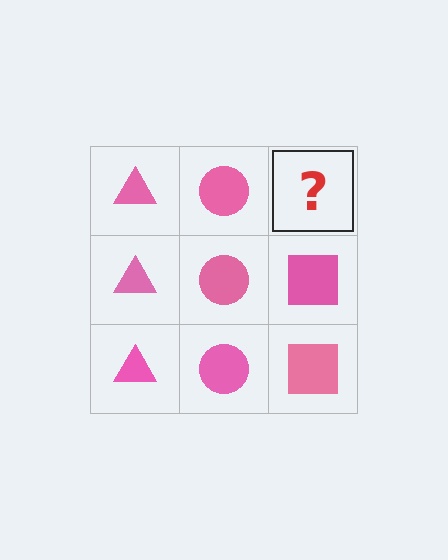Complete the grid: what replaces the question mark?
The question mark should be replaced with a pink square.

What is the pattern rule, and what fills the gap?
The rule is that each column has a consistent shape. The gap should be filled with a pink square.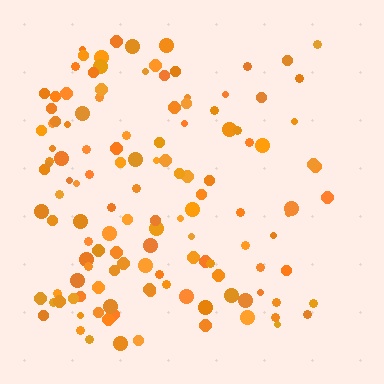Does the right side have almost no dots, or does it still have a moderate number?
Still a moderate number, just noticeably fewer than the left.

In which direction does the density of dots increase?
From right to left, with the left side densest.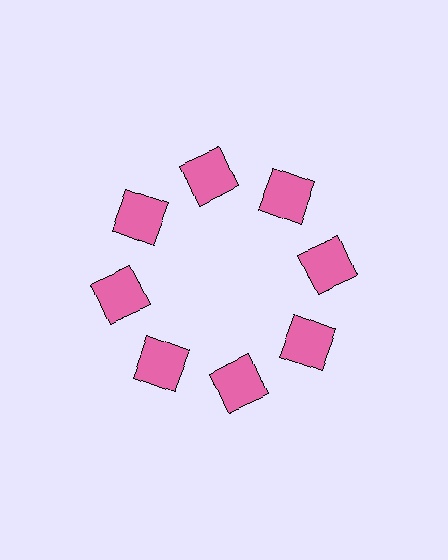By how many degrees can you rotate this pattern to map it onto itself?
The pattern maps onto itself every 45 degrees of rotation.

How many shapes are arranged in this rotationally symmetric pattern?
There are 8 shapes, arranged in 8 groups of 1.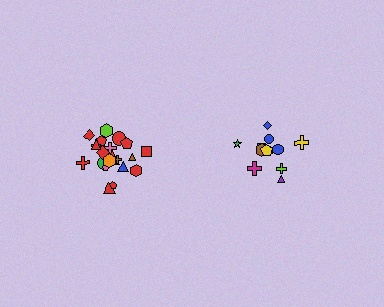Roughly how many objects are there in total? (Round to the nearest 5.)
Roughly 35 objects in total.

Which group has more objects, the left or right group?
The left group.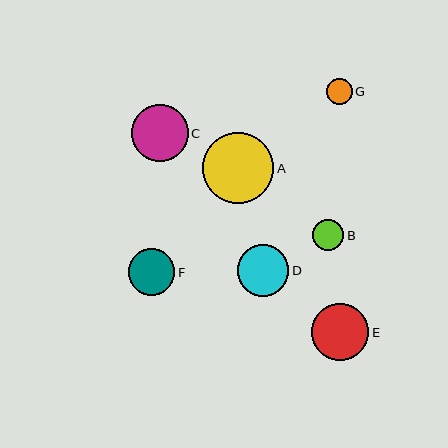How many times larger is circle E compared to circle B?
Circle E is approximately 1.8 times the size of circle B.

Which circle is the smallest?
Circle G is the smallest with a size of approximately 26 pixels.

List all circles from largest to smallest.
From largest to smallest: A, C, E, D, F, B, G.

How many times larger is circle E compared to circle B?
Circle E is approximately 1.8 times the size of circle B.